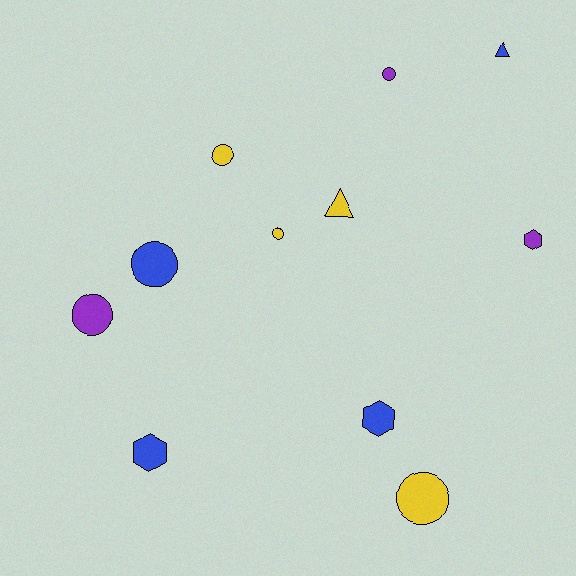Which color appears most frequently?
Blue, with 4 objects.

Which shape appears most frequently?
Circle, with 6 objects.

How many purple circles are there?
There are 2 purple circles.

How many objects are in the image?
There are 11 objects.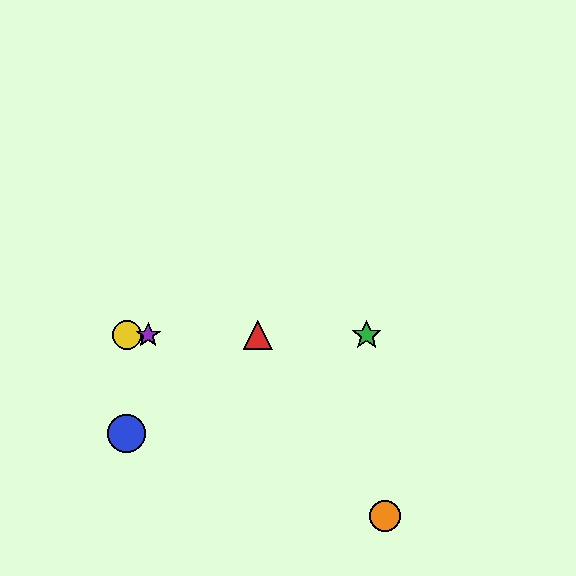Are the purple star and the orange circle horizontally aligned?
No, the purple star is at y≈335 and the orange circle is at y≈516.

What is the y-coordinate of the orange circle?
The orange circle is at y≈516.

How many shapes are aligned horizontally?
4 shapes (the red triangle, the green star, the yellow circle, the purple star) are aligned horizontally.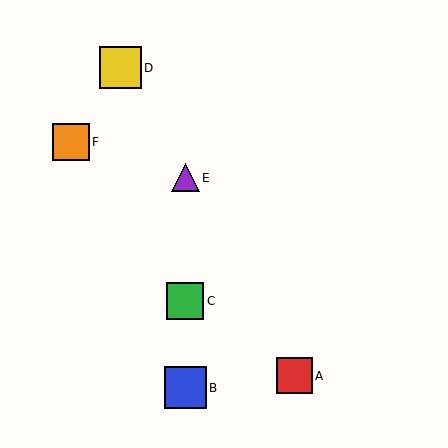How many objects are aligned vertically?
3 objects (B, C, E) are aligned vertically.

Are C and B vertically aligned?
Yes, both are at x≈185.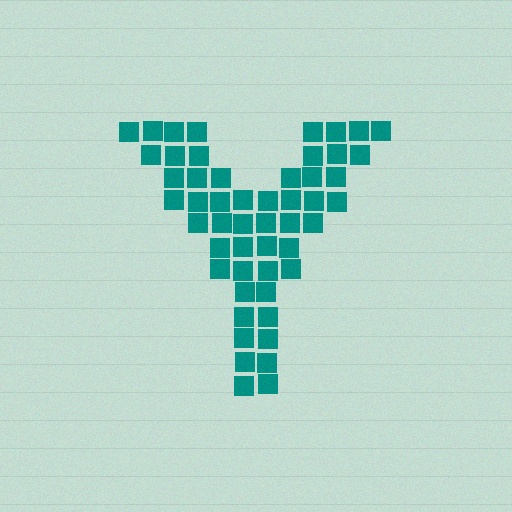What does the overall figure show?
The overall figure shows the letter Y.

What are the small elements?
The small elements are squares.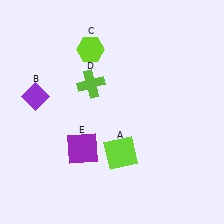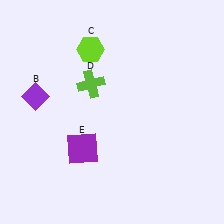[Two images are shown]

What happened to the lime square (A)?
The lime square (A) was removed in Image 2. It was in the bottom-right area of Image 1.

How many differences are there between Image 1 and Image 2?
There is 1 difference between the two images.